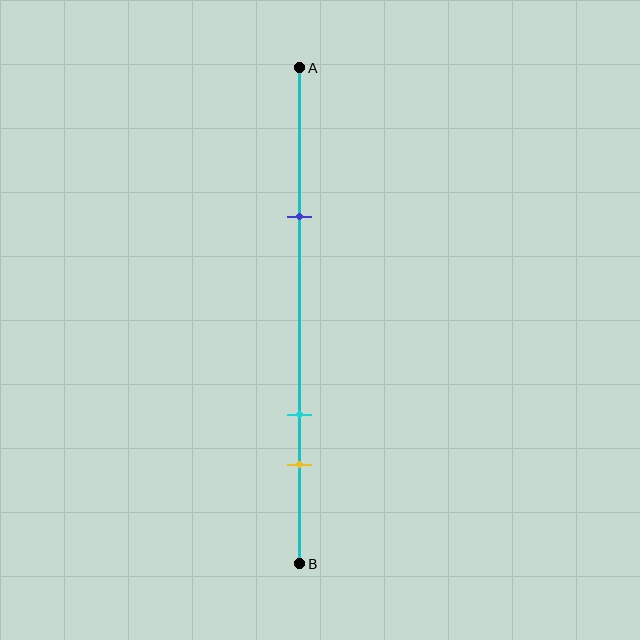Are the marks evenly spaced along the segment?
No, the marks are not evenly spaced.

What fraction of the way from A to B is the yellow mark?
The yellow mark is approximately 80% (0.8) of the way from A to B.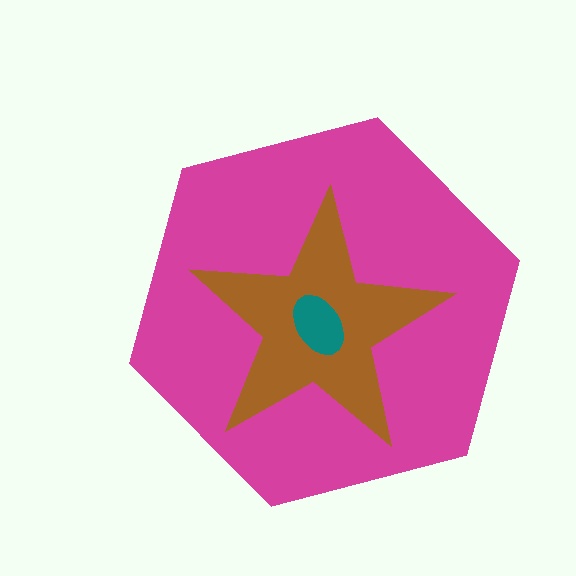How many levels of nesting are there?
3.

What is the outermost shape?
The magenta hexagon.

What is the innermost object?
The teal ellipse.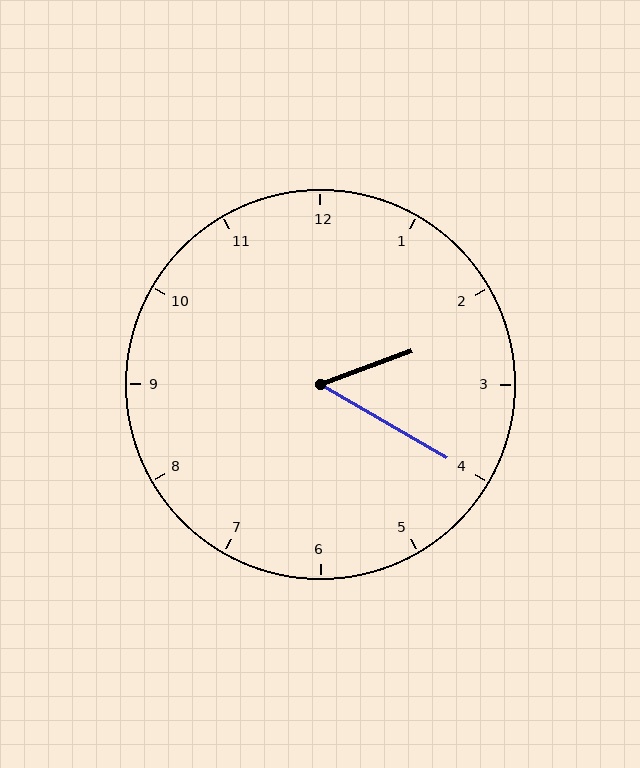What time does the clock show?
2:20.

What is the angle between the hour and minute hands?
Approximately 50 degrees.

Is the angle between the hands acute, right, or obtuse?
It is acute.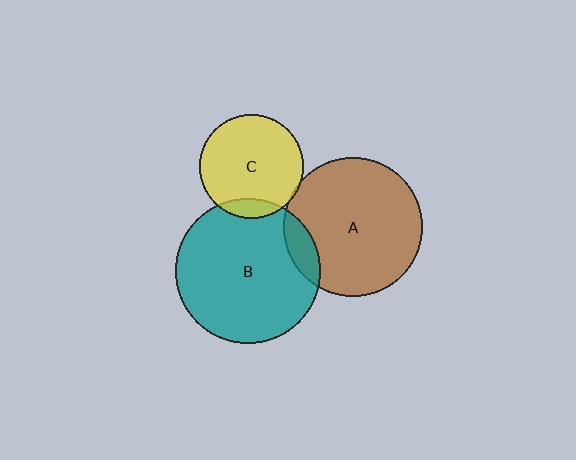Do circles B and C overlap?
Yes.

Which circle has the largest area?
Circle B (teal).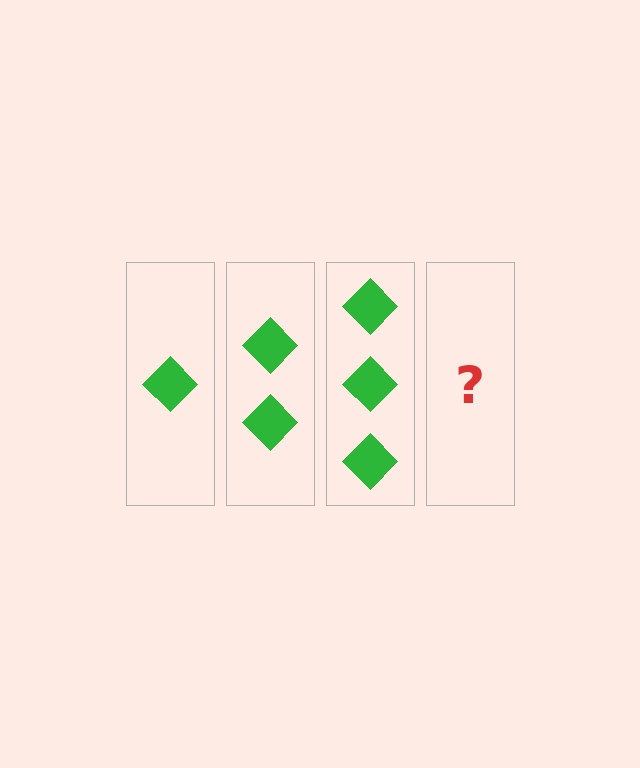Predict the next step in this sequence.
The next step is 4 diamonds.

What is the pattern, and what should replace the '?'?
The pattern is that each step adds one more diamond. The '?' should be 4 diamonds.